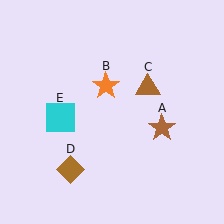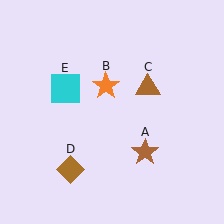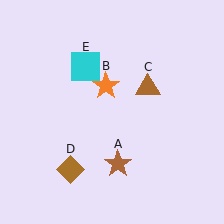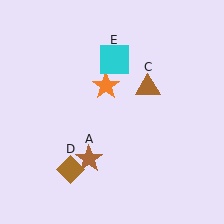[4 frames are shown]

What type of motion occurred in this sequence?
The brown star (object A), cyan square (object E) rotated clockwise around the center of the scene.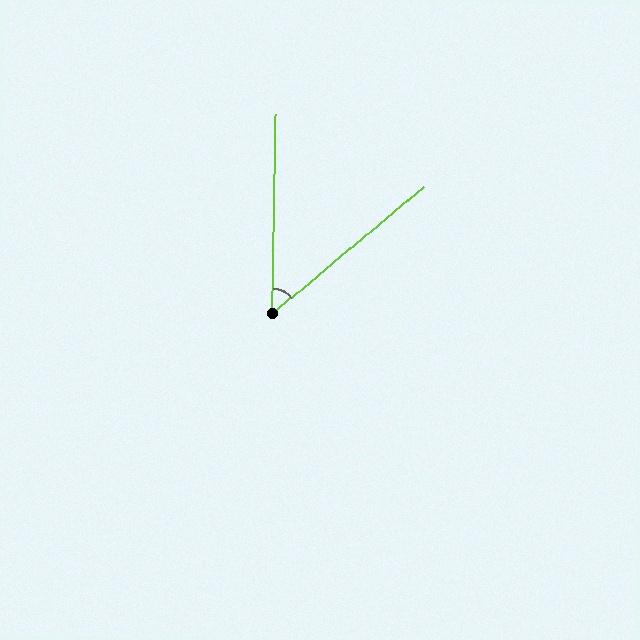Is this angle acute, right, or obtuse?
It is acute.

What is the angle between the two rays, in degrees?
Approximately 49 degrees.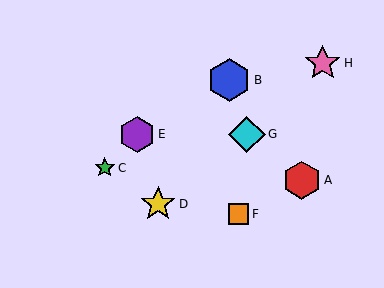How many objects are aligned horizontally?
2 objects (E, G) are aligned horizontally.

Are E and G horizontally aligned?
Yes, both are at y≈134.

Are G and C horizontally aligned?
No, G is at y≈134 and C is at y≈168.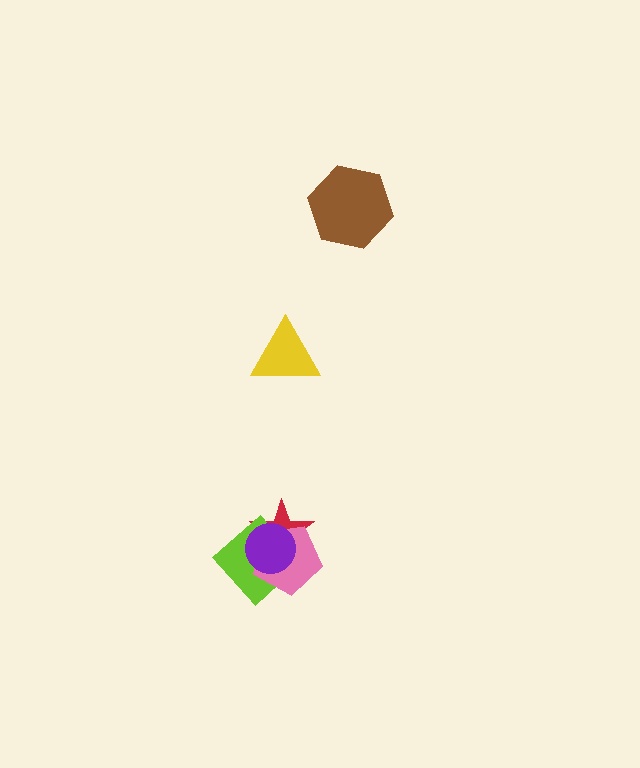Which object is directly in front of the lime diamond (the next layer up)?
The pink pentagon is directly in front of the lime diamond.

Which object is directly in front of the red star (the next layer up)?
The lime diamond is directly in front of the red star.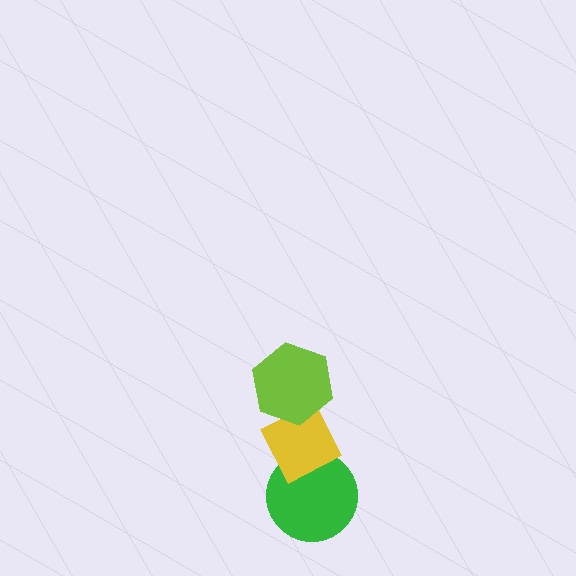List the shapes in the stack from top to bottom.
From top to bottom: the lime hexagon, the yellow diamond, the green circle.